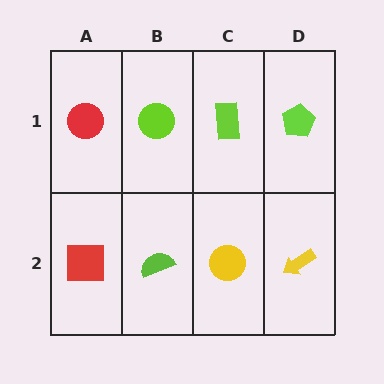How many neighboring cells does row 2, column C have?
3.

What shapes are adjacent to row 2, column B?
A lime circle (row 1, column B), a red square (row 2, column A), a yellow circle (row 2, column C).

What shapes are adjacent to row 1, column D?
A yellow arrow (row 2, column D), a lime rectangle (row 1, column C).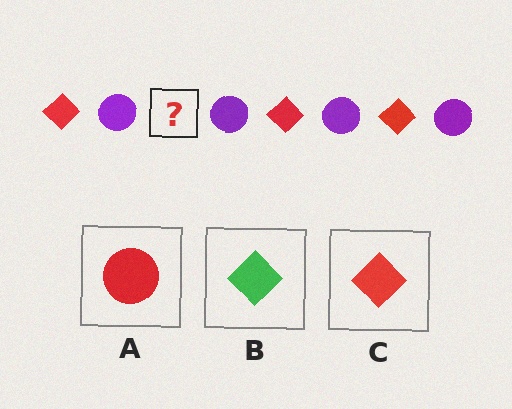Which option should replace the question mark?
Option C.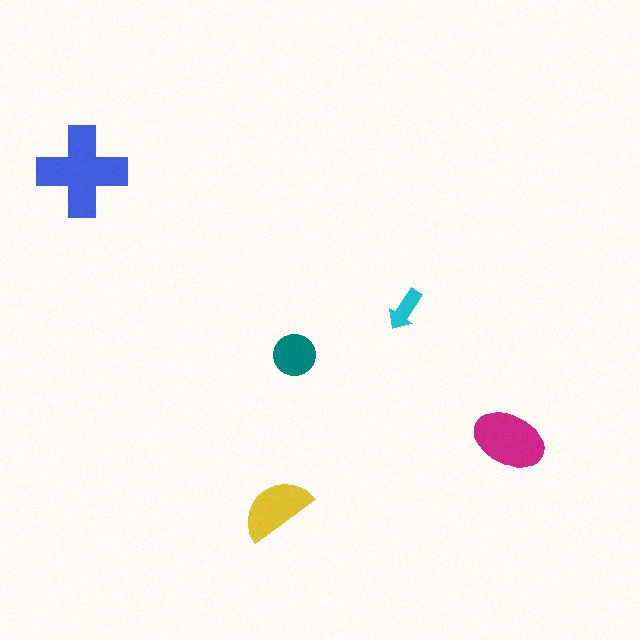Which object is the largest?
The blue cross.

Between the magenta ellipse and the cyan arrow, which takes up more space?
The magenta ellipse.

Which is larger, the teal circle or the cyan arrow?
The teal circle.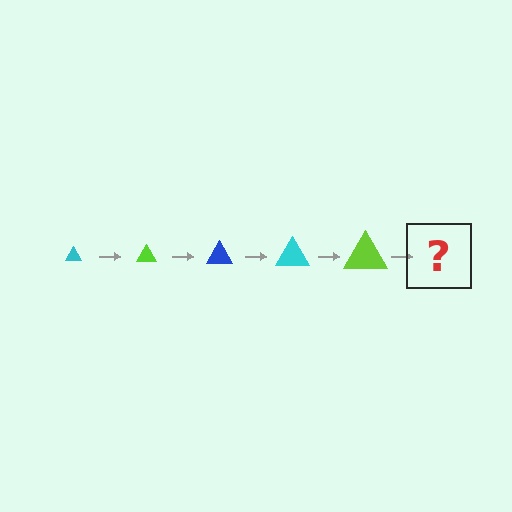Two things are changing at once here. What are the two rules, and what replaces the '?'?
The two rules are that the triangle grows larger each step and the color cycles through cyan, lime, and blue. The '?' should be a blue triangle, larger than the previous one.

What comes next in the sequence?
The next element should be a blue triangle, larger than the previous one.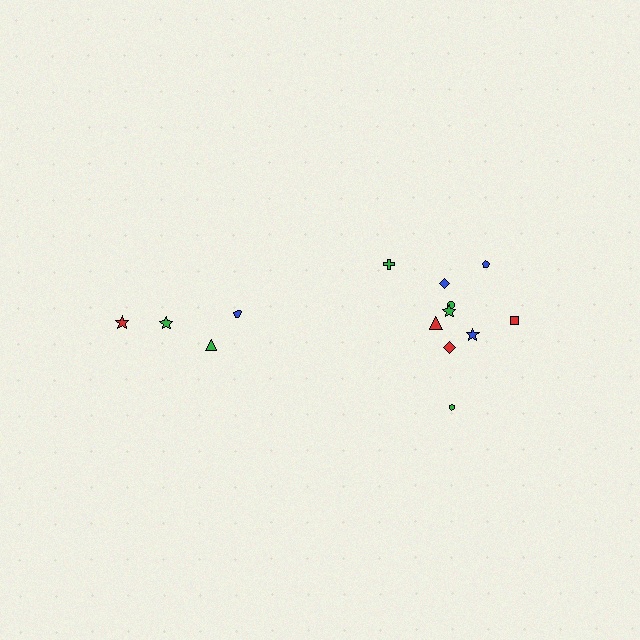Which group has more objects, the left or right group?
The right group.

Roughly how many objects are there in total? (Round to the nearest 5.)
Roughly 15 objects in total.